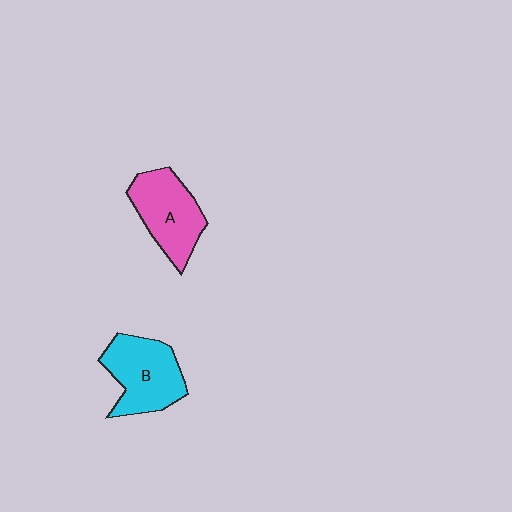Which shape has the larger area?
Shape B (cyan).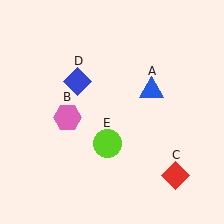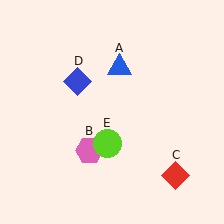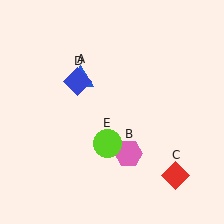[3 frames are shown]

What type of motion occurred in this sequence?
The blue triangle (object A), pink hexagon (object B) rotated counterclockwise around the center of the scene.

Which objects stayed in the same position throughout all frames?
Red diamond (object C) and blue diamond (object D) and lime circle (object E) remained stationary.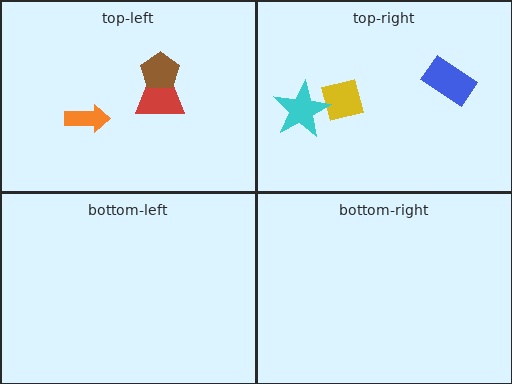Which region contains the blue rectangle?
The top-right region.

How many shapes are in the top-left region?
3.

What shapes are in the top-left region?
The orange arrow, the red trapezoid, the brown pentagon.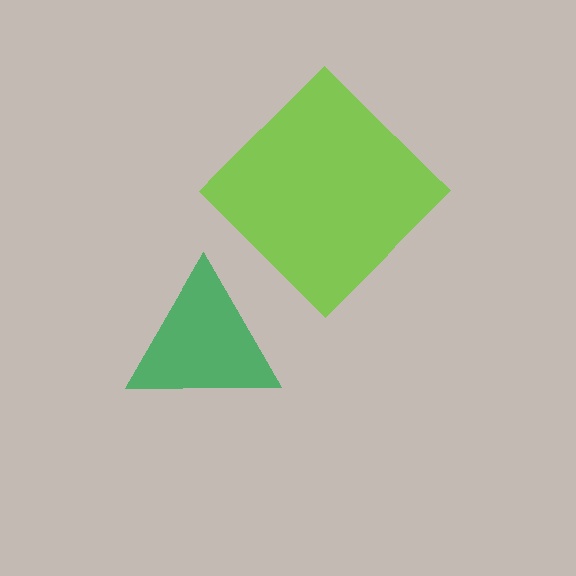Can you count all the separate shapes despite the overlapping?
Yes, there are 2 separate shapes.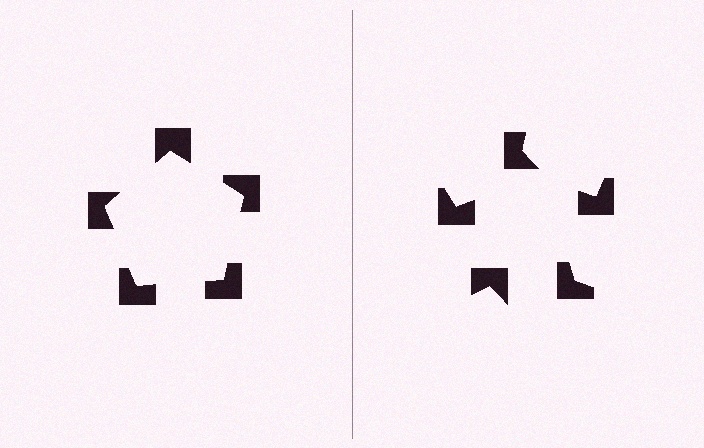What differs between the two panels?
The notched squares are positioned identically on both sides; only the wedge orientations differ. On the left they align to a pentagon; on the right they are misaligned.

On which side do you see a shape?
An illusory pentagon appears on the left side. On the right side the wedge cuts are rotated, so no coherent shape forms.